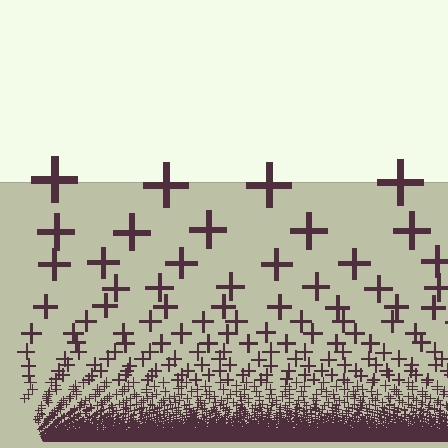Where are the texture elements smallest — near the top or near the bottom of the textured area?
Near the bottom.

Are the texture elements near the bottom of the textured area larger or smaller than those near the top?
Smaller. The gradient is inverted — elements near the bottom are smaller and denser.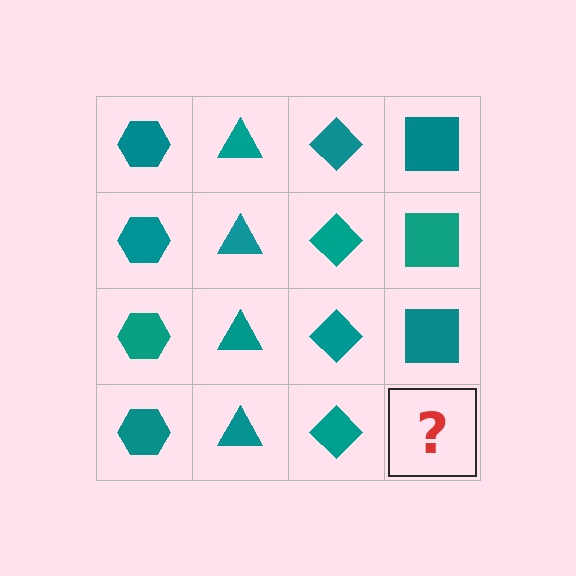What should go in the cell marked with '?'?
The missing cell should contain a teal square.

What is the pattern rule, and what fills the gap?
The rule is that each column has a consistent shape. The gap should be filled with a teal square.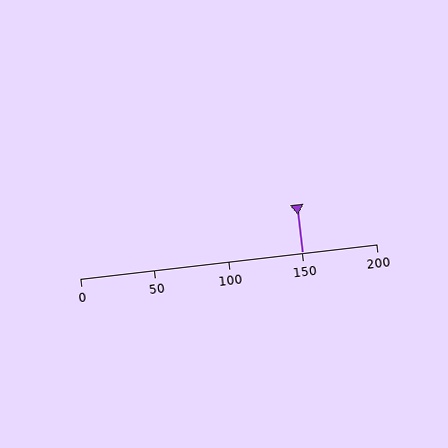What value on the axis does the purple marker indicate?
The marker indicates approximately 150.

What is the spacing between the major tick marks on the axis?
The major ticks are spaced 50 apart.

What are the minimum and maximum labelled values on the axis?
The axis runs from 0 to 200.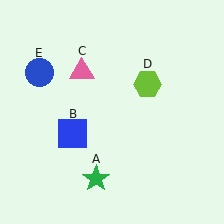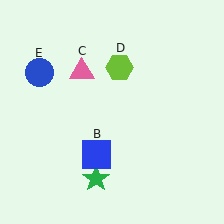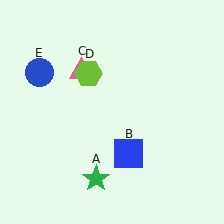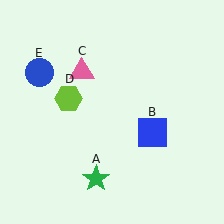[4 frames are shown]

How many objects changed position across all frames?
2 objects changed position: blue square (object B), lime hexagon (object D).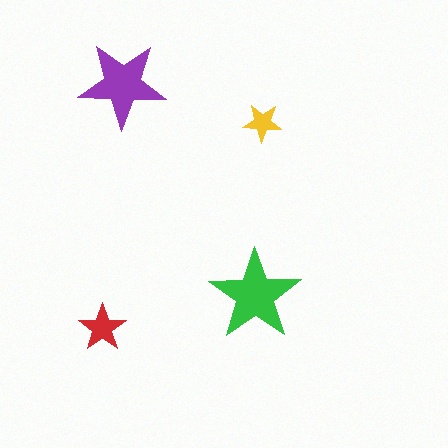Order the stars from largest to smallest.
the green one, the purple one, the red one, the yellow one.